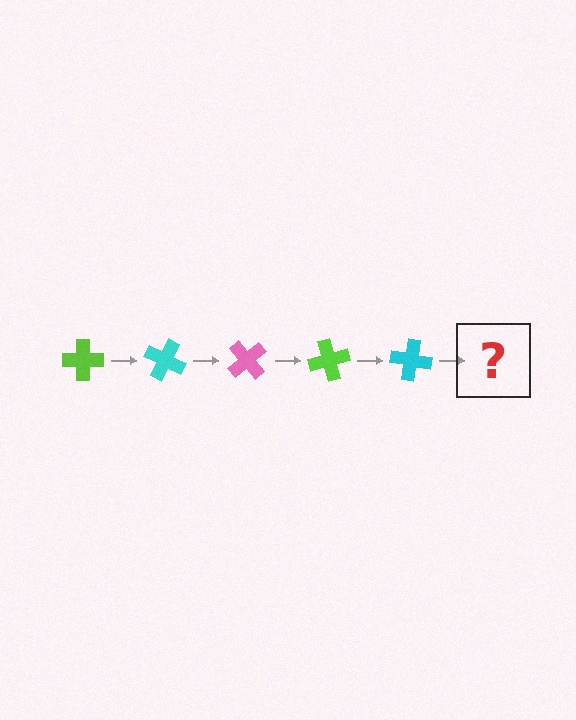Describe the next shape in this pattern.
It should be a pink cross, rotated 125 degrees from the start.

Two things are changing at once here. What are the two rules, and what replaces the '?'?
The two rules are that it rotates 25 degrees each step and the color cycles through lime, cyan, and pink. The '?' should be a pink cross, rotated 125 degrees from the start.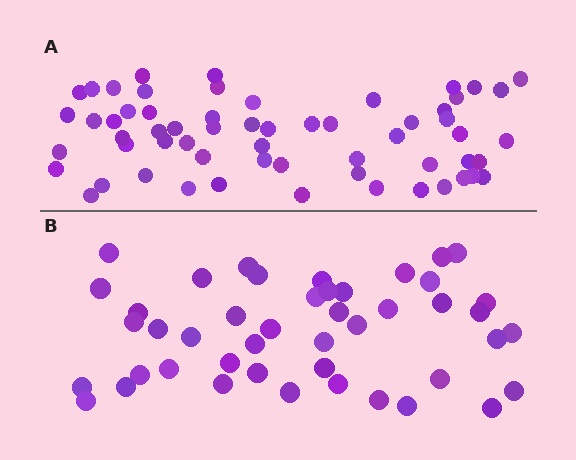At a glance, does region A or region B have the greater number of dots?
Region A (the top region) has more dots.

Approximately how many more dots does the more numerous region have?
Region A has approximately 15 more dots than region B.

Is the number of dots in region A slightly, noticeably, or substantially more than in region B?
Region A has noticeably more, but not dramatically so. The ratio is roughly 1.3 to 1.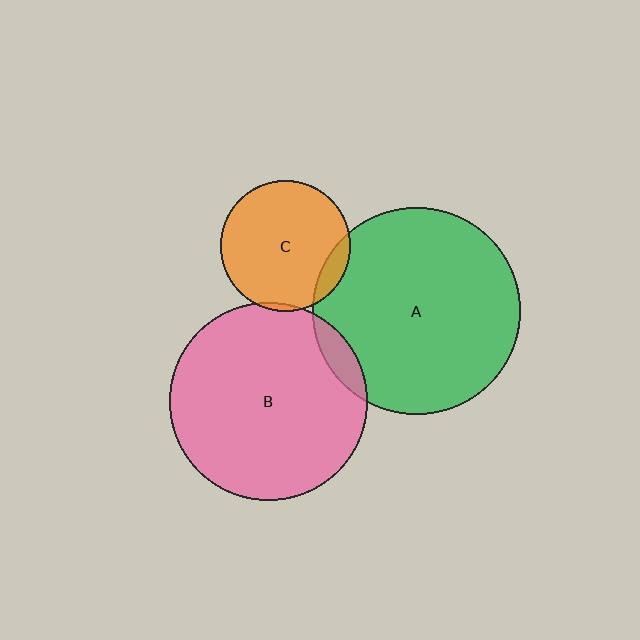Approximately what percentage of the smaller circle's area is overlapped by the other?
Approximately 10%.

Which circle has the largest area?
Circle A (green).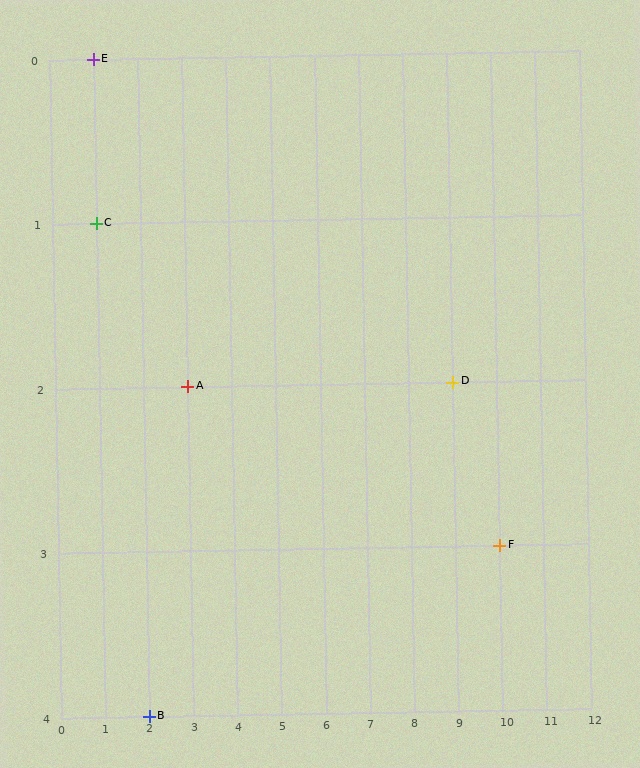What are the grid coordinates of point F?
Point F is at grid coordinates (10, 3).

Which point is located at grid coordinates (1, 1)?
Point C is at (1, 1).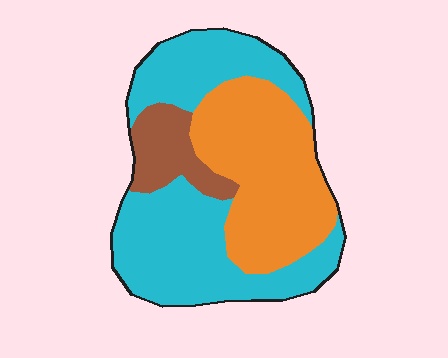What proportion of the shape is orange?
Orange covers about 40% of the shape.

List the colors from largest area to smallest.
From largest to smallest: cyan, orange, brown.